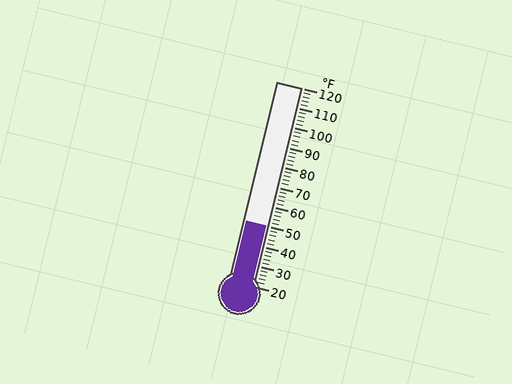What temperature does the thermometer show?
The thermometer shows approximately 50°F.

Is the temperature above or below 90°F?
The temperature is below 90°F.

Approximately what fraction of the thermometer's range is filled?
The thermometer is filled to approximately 30% of its range.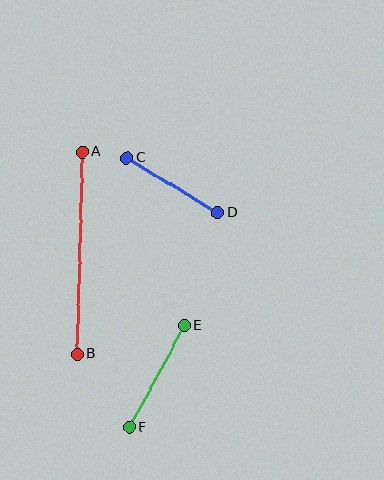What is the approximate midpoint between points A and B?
The midpoint is at approximately (80, 253) pixels.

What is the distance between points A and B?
The distance is approximately 202 pixels.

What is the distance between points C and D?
The distance is approximately 107 pixels.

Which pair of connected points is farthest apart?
Points A and B are farthest apart.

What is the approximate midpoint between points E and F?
The midpoint is at approximately (157, 376) pixels.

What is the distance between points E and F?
The distance is approximately 115 pixels.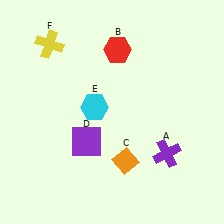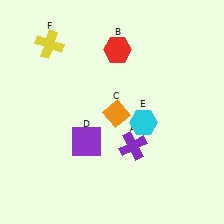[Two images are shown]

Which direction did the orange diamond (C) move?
The orange diamond (C) moved up.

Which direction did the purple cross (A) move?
The purple cross (A) moved left.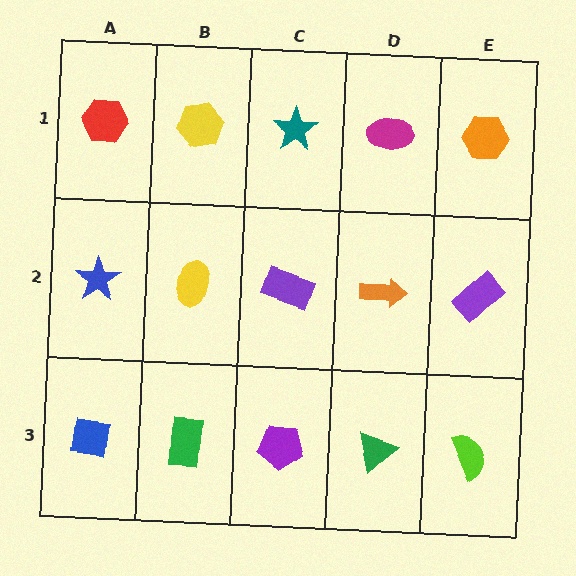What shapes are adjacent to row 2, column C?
A teal star (row 1, column C), a purple pentagon (row 3, column C), a yellow ellipse (row 2, column B), an orange arrow (row 2, column D).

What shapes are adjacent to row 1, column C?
A purple rectangle (row 2, column C), a yellow hexagon (row 1, column B), a magenta ellipse (row 1, column D).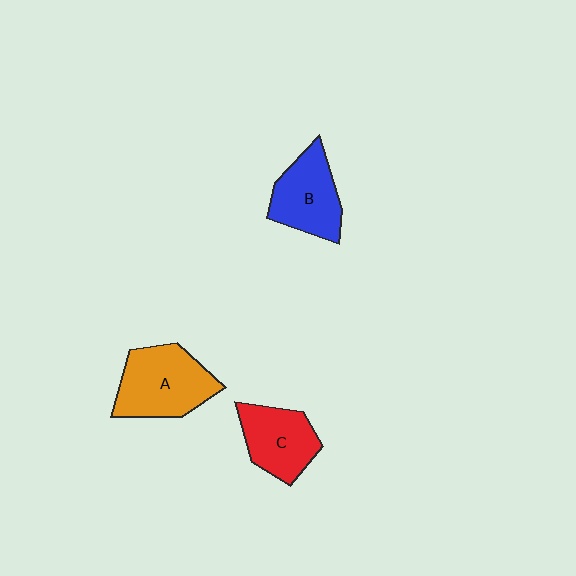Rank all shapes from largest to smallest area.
From largest to smallest: A (orange), B (blue), C (red).